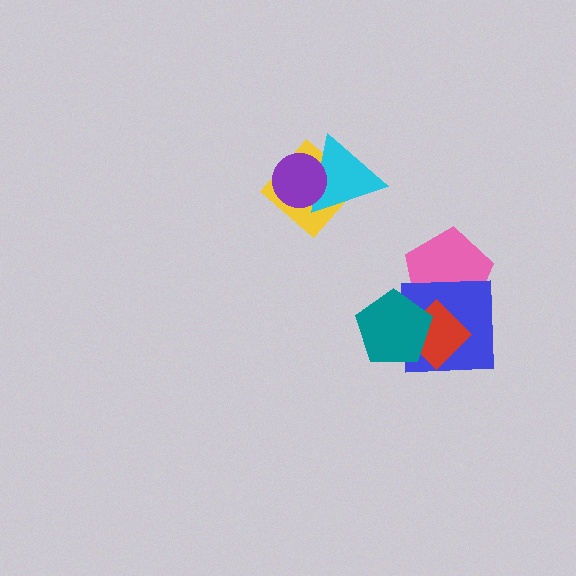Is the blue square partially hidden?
Yes, it is partially covered by another shape.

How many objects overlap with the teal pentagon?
3 objects overlap with the teal pentagon.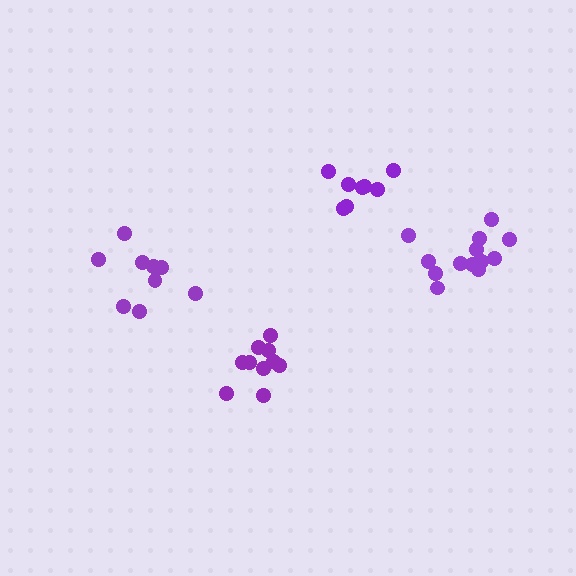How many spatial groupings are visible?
There are 4 spatial groupings.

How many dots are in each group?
Group 1: 8 dots, Group 2: 10 dots, Group 3: 13 dots, Group 4: 9 dots (40 total).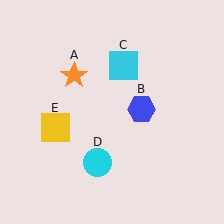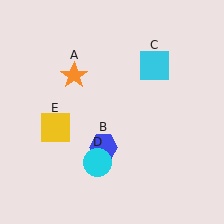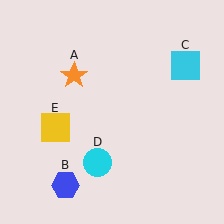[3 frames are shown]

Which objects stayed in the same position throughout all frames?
Orange star (object A) and cyan circle (object D) and yellow square (object E) remained stationary.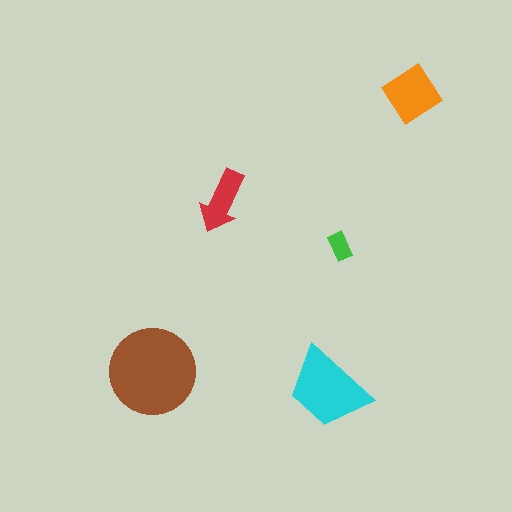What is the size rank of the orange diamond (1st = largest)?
3rd.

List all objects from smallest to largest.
The green rectangle, the red arrow, the orange diamond, the cyan trapezoid, the brown circle.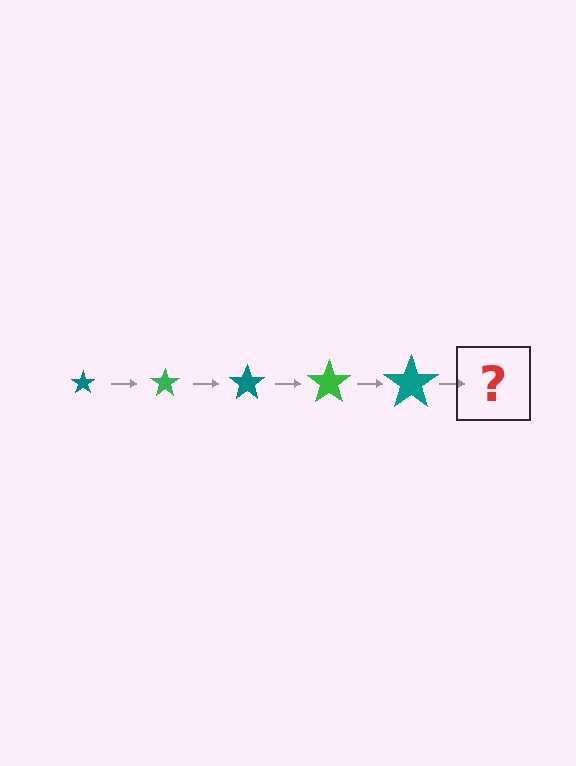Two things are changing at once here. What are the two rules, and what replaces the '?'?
The two rules are that the star grows larger each step and the color cycles through teal and green. The '?' should be a green star, larger than the previous one.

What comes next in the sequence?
The next element should be a green star, larger than the previous one.